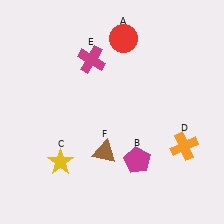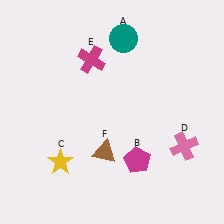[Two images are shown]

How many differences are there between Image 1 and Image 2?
There are 2 differences between the two images.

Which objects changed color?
A changed from red to teal. D changed from orange to pink.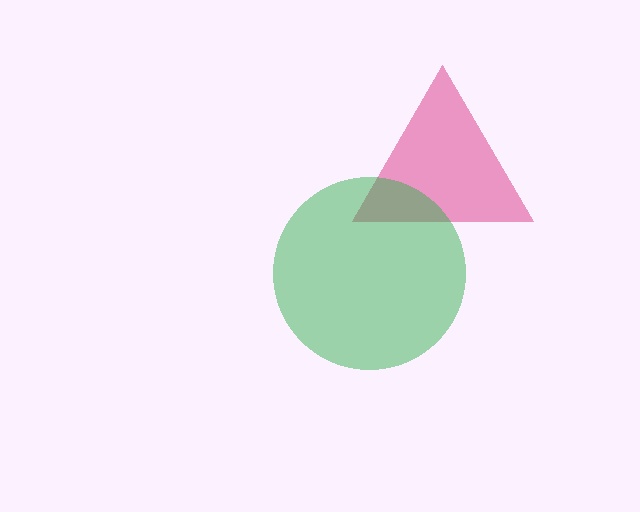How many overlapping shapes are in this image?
There are 2 overlapping shapes in the image.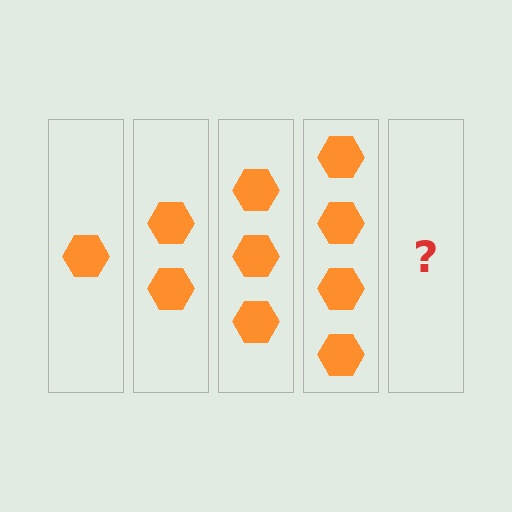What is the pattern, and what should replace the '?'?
The pattern is that each step adds one more hexagon. The '?' should be 5 hexagons.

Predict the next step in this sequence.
The next step is 5 hexagons.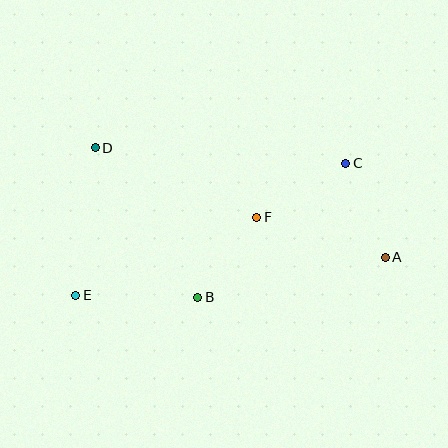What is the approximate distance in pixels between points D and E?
The distance between D and E is approximately 149 pixels.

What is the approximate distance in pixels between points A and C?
The distance between A and C is approximately 102 pixels.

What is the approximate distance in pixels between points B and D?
The distance between B and D is approximately 182 pixels.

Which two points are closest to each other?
Points B and F are closest to each other.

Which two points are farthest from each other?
Points A and E are farthest from each other.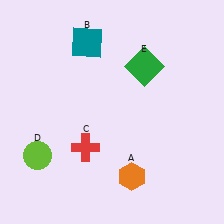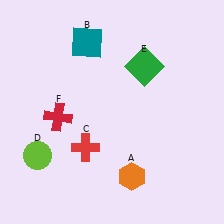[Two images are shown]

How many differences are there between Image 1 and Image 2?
There is 1 difference between the two images.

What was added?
A red cross (F) was added in Image 2.